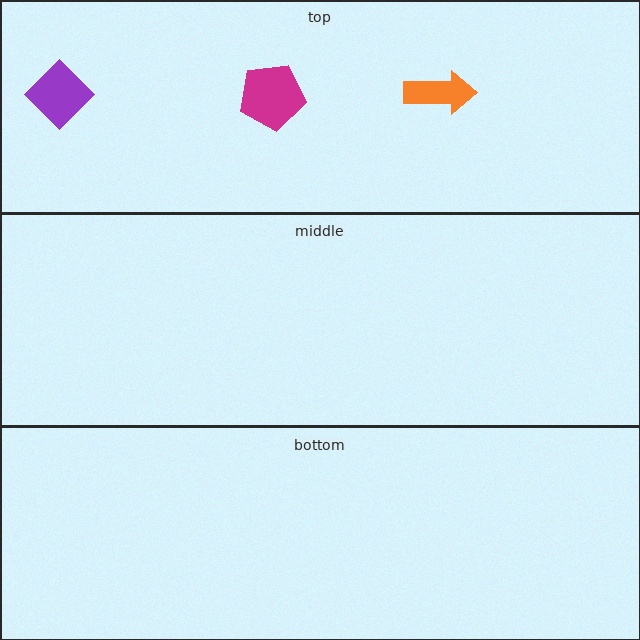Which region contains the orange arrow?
The top region.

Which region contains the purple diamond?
The top region.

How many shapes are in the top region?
3.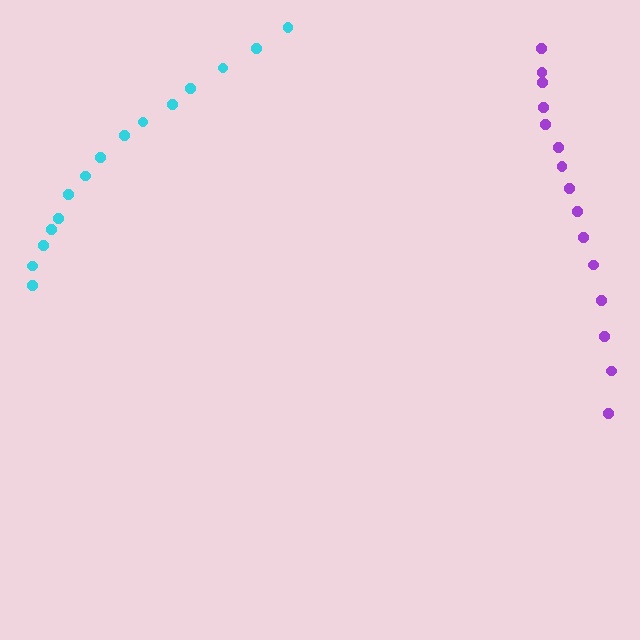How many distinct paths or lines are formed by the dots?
There are 2 distinct paths.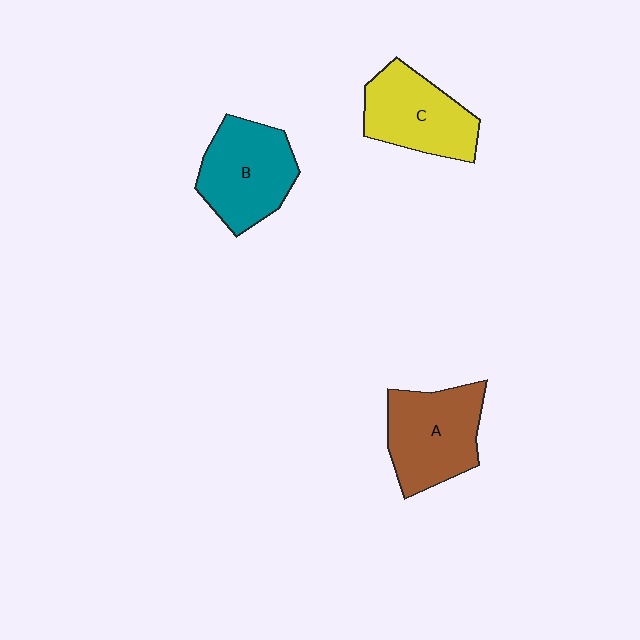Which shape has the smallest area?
Shape C (yellow).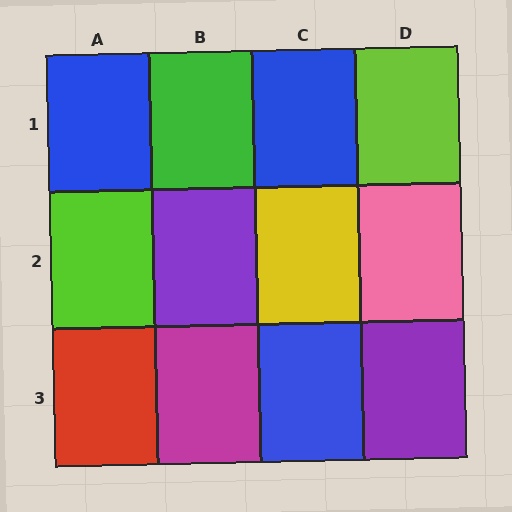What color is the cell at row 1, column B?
Green.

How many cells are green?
1 cell is green.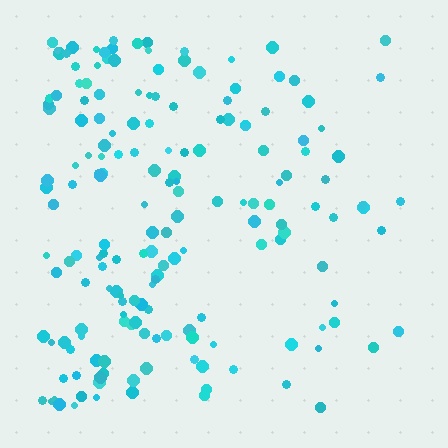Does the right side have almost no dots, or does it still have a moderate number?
Still a moderate number, just noticeably fewer than the left.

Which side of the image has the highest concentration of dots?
The left.